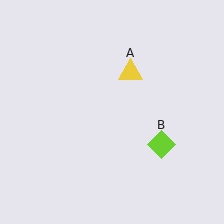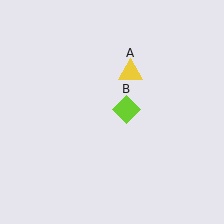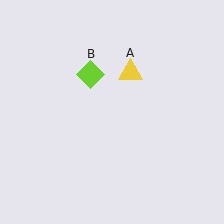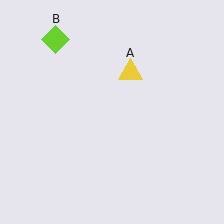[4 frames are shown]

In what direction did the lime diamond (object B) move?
The lime diamond (object B) moved up and to the left.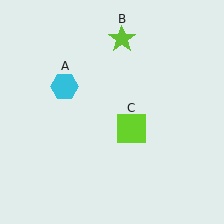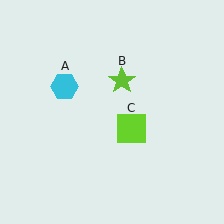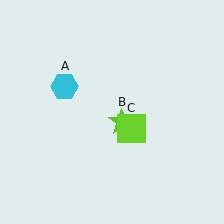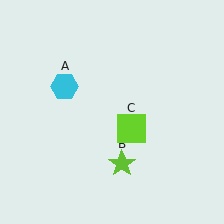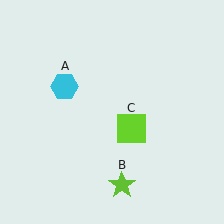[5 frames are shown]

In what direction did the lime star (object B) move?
The lime star (object B) moved down.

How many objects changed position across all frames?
1 object changed position: lime star (object B).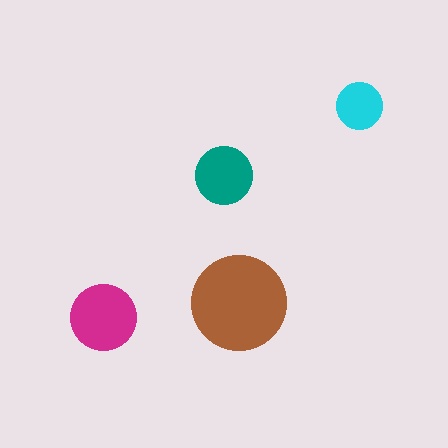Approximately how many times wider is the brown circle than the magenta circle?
About 1.5 times wider.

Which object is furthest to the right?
The cyan circle is rightmost.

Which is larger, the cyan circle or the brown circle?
The brown one.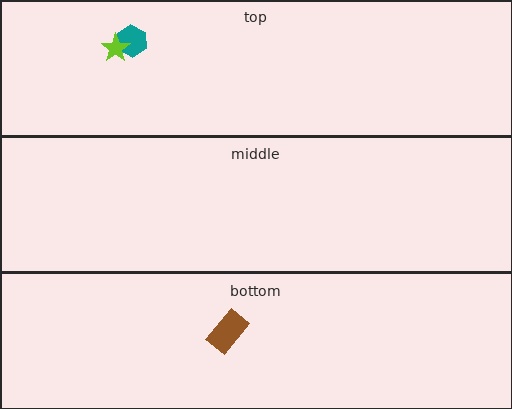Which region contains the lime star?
The top region.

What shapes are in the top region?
The teal hexagon, the lime star.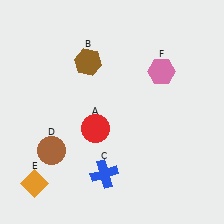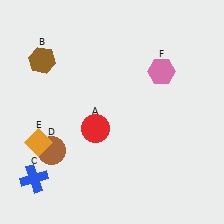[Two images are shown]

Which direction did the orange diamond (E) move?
The orange diamond (E) moved up.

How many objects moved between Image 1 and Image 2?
3 objects moved between the two images.